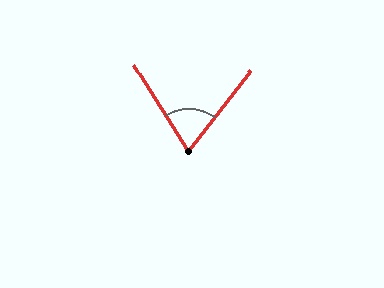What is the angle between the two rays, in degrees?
Approximately 70 degrees.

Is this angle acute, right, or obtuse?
It is acute.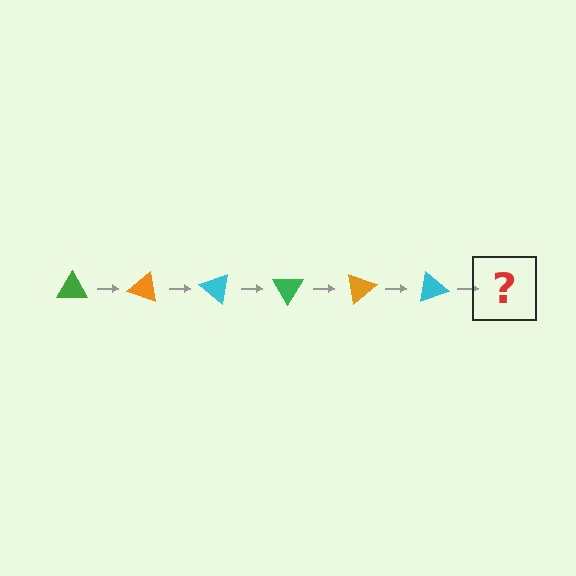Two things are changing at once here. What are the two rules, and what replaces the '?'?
The two rules are that it rotates 20 degrees each step and the color cycles through green, orange, and cyan. The '?' should be a green triangle, rotated 120 degrees from the start.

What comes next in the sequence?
The next element should be a green triangle, rotated 120 degrees from the start.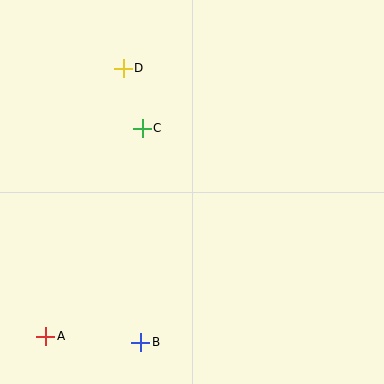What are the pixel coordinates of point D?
Point D is at (123, 68).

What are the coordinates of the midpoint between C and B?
The midpoint between C and B is at (141, 235).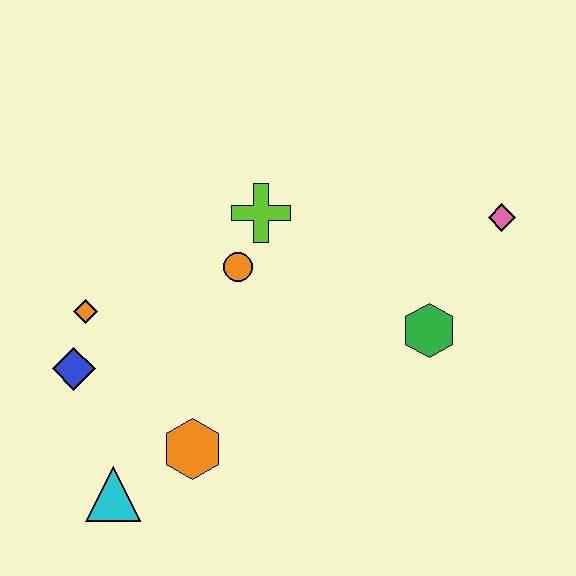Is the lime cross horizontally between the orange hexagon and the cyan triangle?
No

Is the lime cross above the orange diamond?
Yes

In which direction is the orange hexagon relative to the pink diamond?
The orange hexagon is to the left of the pink diamond.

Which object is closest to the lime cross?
The orange circle is closest to the lime cross.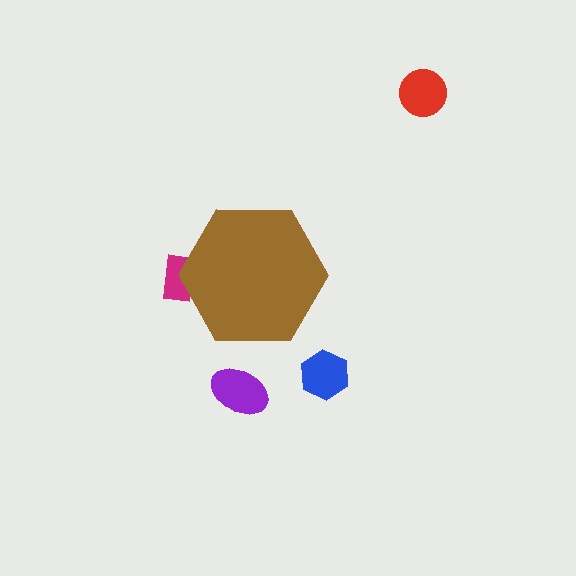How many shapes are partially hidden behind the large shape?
1 shape is partially hidden.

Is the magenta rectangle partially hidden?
Yes, the magenta rectangle is partially hidden behind the brown hexagon.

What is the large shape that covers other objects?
A brown hexagon.